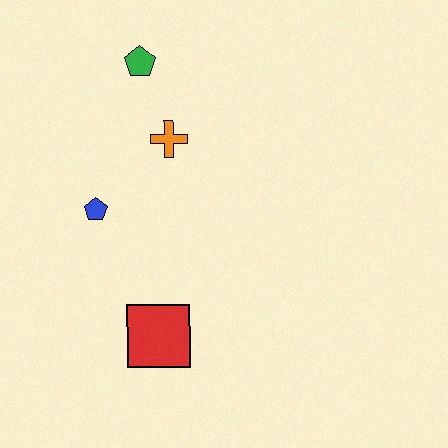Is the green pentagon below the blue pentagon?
No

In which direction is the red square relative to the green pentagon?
The red square is below the green pentagon.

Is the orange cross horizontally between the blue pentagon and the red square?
No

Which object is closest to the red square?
The blue pentagon is closest to the red square.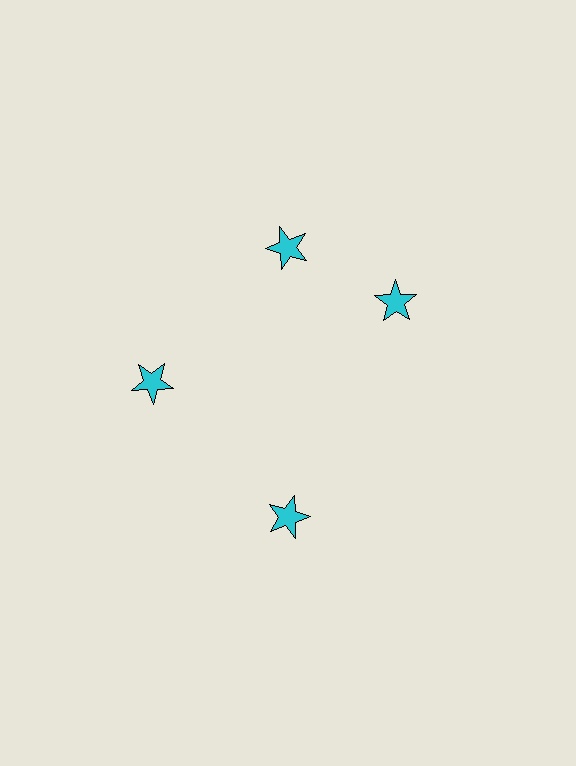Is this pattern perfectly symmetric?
No. The 4 cyan stars are arranged in a ring, but one element near the 3 o'clock position is rotated out of alignment along the ring, breaking the 4-fold rotational symmetry.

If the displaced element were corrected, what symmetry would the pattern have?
It would have 4-fold rotational symmetry — the pattern would map onto itself every 90 degrees.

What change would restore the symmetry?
The symmetry would be restored by rotating it back into even spacing with its neighbors so that all 4 stars sit at equal angles and equal distance from the center.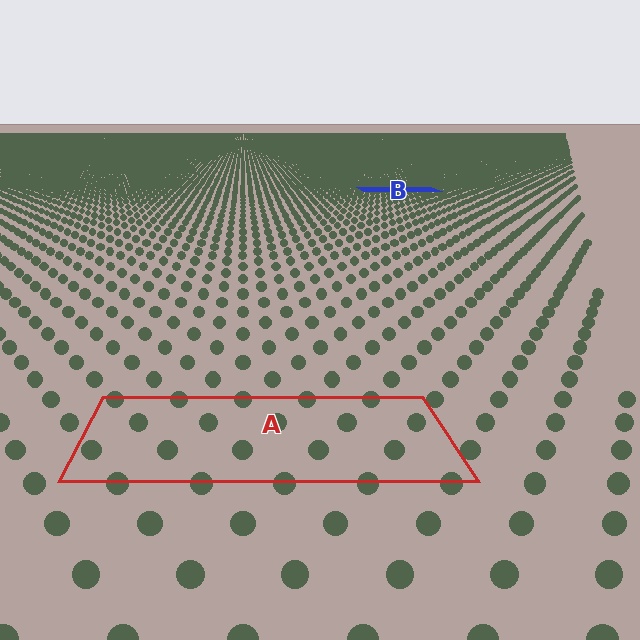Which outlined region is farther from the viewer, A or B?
Region B is farther from the viewer — the texture elements inside it appear smaller and more densely packed.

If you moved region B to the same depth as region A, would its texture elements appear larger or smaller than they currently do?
They would appear larger. At a closer depth, the same texture elements are projected at a bigger on-screen size.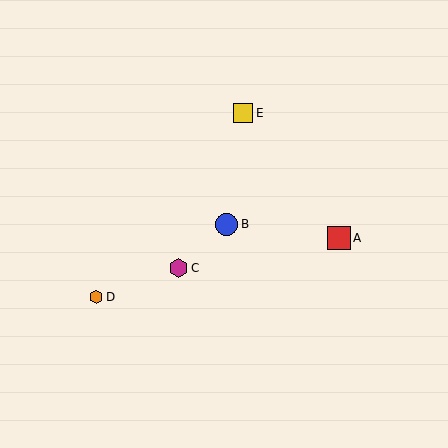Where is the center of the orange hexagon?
The center of the orange hexagon is at (96, 297).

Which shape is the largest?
The red square (labeled A) is the largest.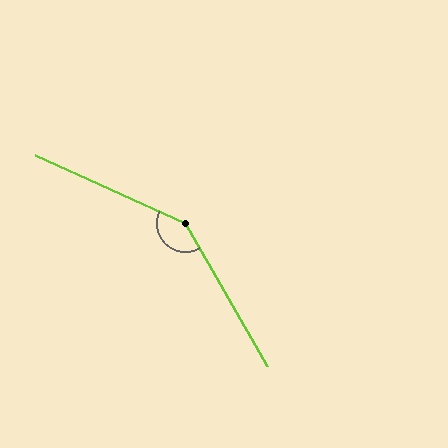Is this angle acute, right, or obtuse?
It is obtuse.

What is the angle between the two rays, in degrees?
Approximately 144 degrees.